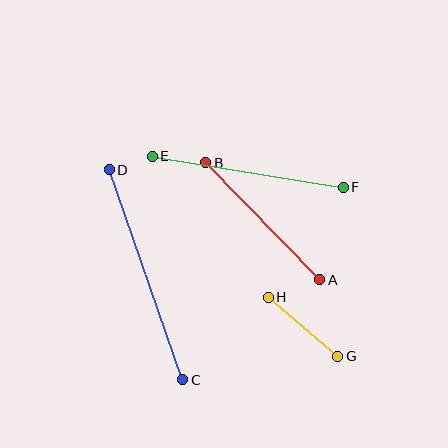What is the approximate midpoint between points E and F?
The midpoint is at approximately (248, 172) pixels.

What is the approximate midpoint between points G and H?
The midpoint is at approximately (303, 327) pixels.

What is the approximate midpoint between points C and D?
The midpoint is at approximately (146, 275) pixels.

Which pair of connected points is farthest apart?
Points C and D are farthest apart.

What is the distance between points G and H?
The distance is approximately 91 pixels.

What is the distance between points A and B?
The distance is approximately 163 pixels.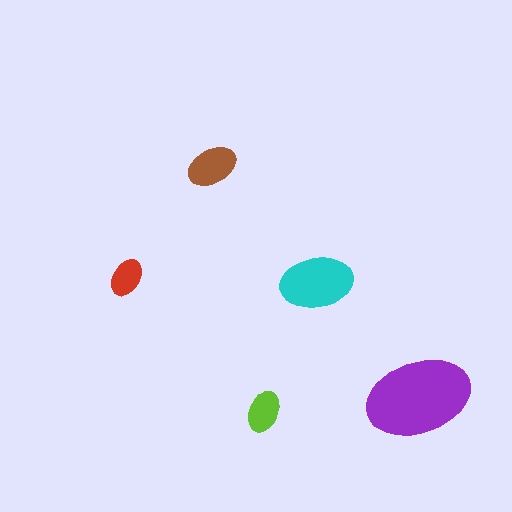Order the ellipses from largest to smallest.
the purple one, the cyan one, the brown one, the lime one, the red one.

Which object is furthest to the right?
The purple ellipse is rightmost.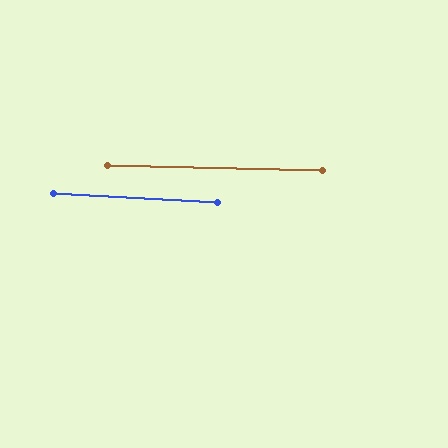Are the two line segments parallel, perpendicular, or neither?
Parallel — their directions differ by only 1.9°.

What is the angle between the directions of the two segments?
Approximately 2 degrees.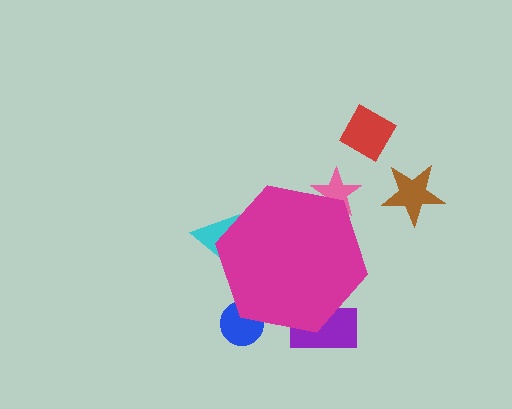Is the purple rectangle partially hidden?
Yes, the purple rectangle is partially hidden behind the magenta hexagon.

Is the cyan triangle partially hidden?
Yes, the cyan triangle is partially hidden behind the magenta hexagon.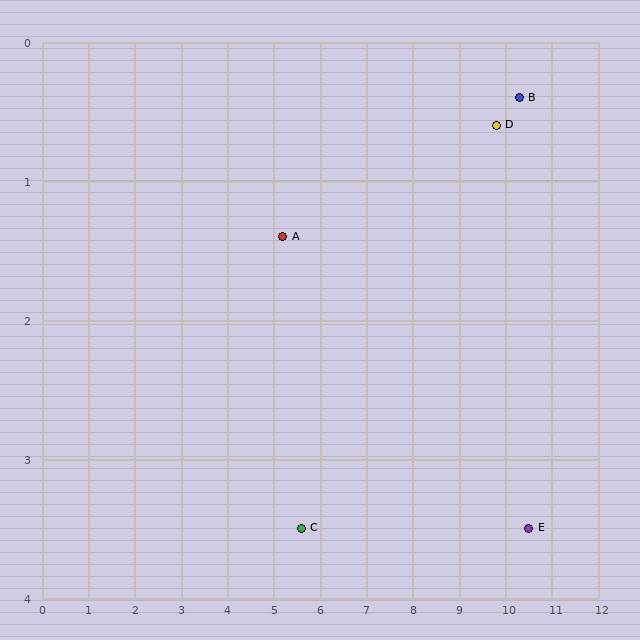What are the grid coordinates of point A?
Point A is at approximately (5.2, 1.4).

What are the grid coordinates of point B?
Point B is at approximately (10.3, 0.4).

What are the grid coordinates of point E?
Point E is at approximately (10.5, 3.5).